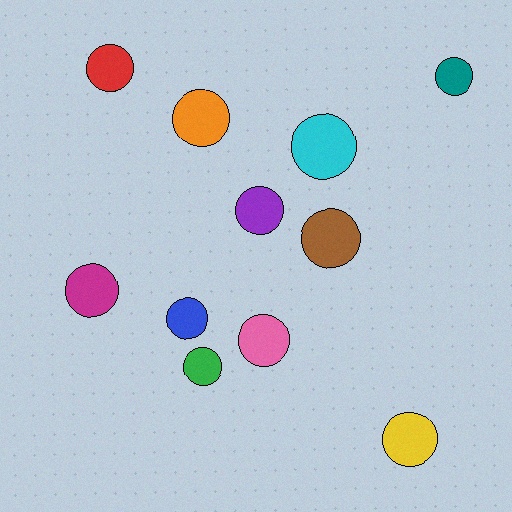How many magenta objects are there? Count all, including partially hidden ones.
There is 1 magenta object.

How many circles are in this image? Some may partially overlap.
There are 11 circles.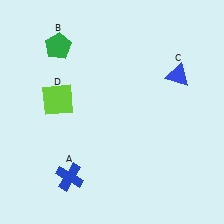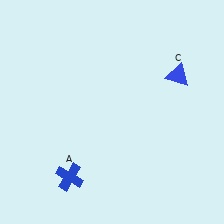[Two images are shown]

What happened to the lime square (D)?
The lime square (D) was removed in Image 2. It was in the top-left area of Image 1.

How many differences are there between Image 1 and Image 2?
There are 2 differences between the two images.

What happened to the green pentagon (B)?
The green pentagon (B) was removed in Image 2. It was in the top-left area of Image 1.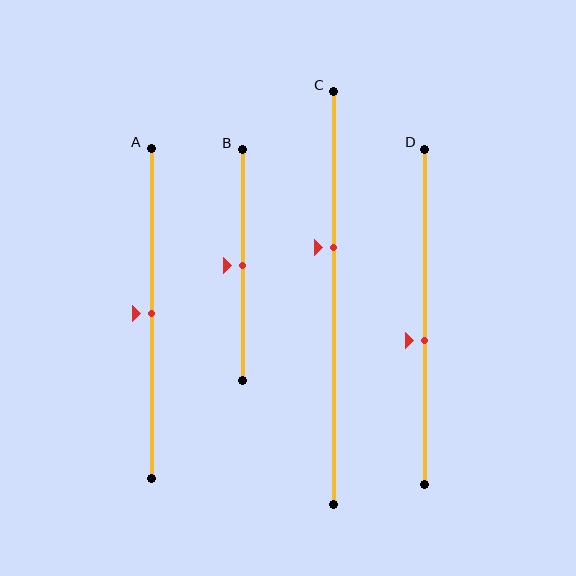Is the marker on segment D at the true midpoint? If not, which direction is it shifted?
No, the marker on segment D is shifted downward by about 7% of the segment length.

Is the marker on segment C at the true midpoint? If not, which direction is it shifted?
No, the marker on segment C is shifted upward by about 12% of the segment length.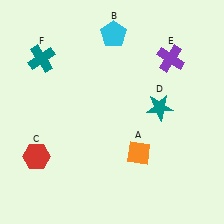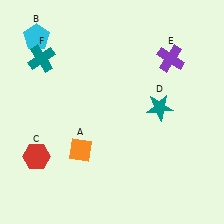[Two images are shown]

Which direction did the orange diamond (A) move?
The orange diamond (A) moved left.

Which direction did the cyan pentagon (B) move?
The cyan pentagon (B) moved left.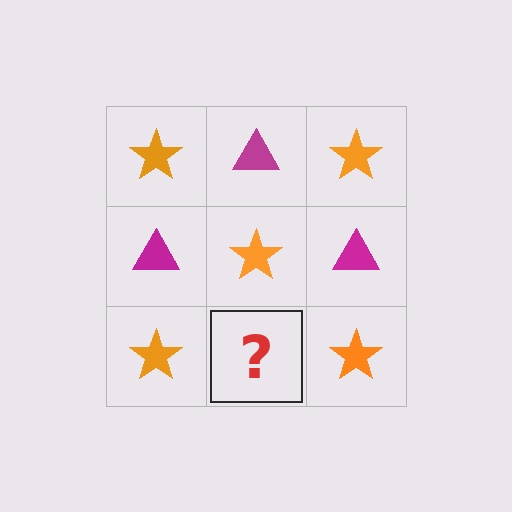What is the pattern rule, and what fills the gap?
The rule is that it alternates orange star and magenta triangle in a checkerboard pattern. The gap should be filled with a magenta triangle.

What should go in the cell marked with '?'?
The missing cell should contain a magenta triangle.